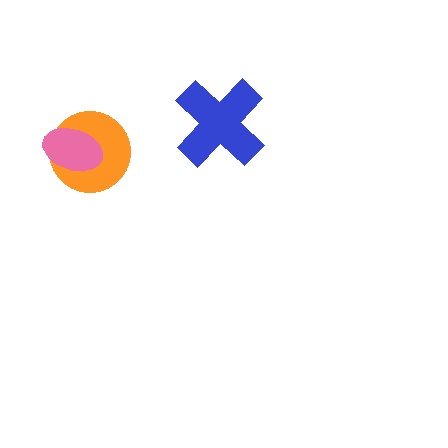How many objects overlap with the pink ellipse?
1 object overlaps with the pink ellipse.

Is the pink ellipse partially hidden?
No, no other shape covers it.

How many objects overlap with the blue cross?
0 objects overlap with the blue cross.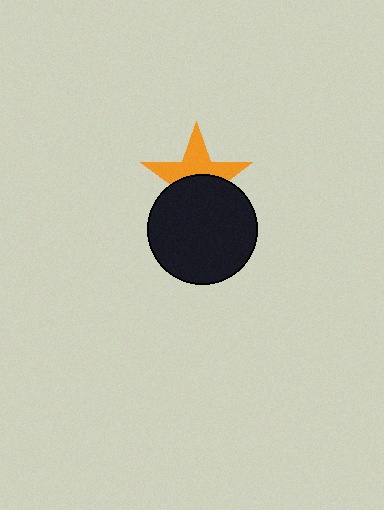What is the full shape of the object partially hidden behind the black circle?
The partially hidden object is an orange star.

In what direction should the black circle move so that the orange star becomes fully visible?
The black circle should move down. That is the shortest direction to clear the overlap and leave the orange star fully visible.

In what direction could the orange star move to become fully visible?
The orange star could move up. That would shift it out from behind the black circle entirely.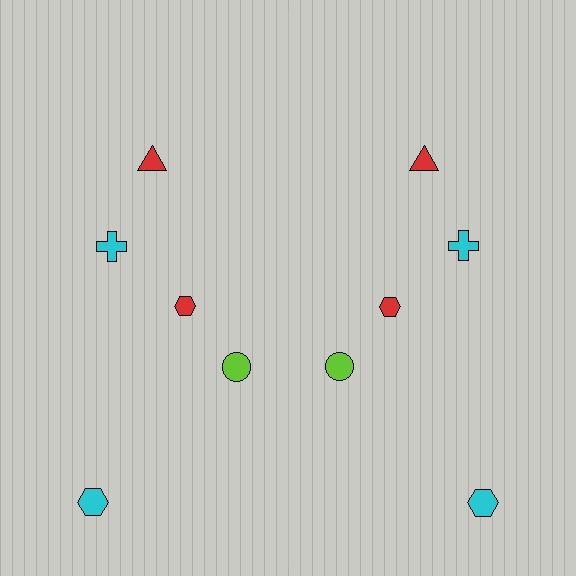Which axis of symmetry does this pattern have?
The pattern has a vertical axis of symmetry running through the center of the image.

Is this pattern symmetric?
Yes, this pattern has bilateral (reflection) symmetry.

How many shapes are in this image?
There are 10 shapes in this image.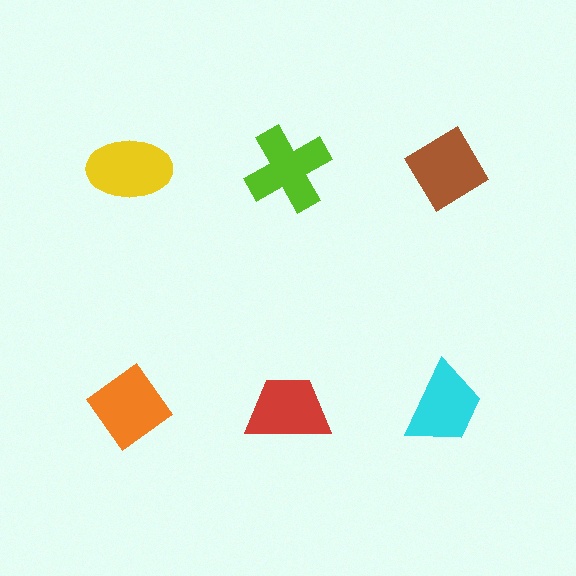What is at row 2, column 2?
A red trapezoid.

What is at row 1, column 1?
A yellow ellipse.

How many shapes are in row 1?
3 shapes.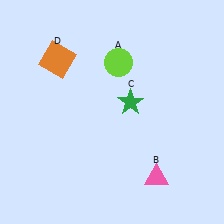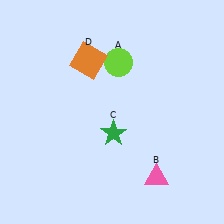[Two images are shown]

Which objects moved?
The objects that moved are: the green star (C), the orange square (D).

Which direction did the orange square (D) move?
The orange square (D) moved right.